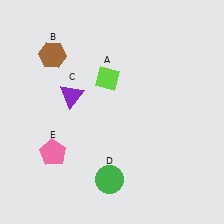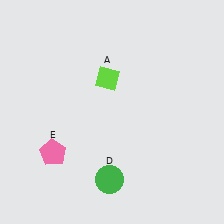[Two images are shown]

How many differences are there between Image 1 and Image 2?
There are 2 differences between the two images.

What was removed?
The brown hexagon (B), the purple triangle (C) were removed in Image 2.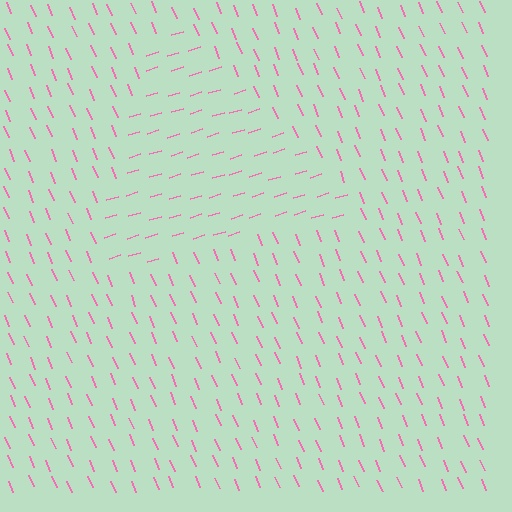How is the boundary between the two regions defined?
The boundary is defined purely by a change in line orientation (approximately 85 degrees difference). All lines are the same color and thickness.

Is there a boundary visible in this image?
Yes, there is a texture boundary formed by a change in line orientation.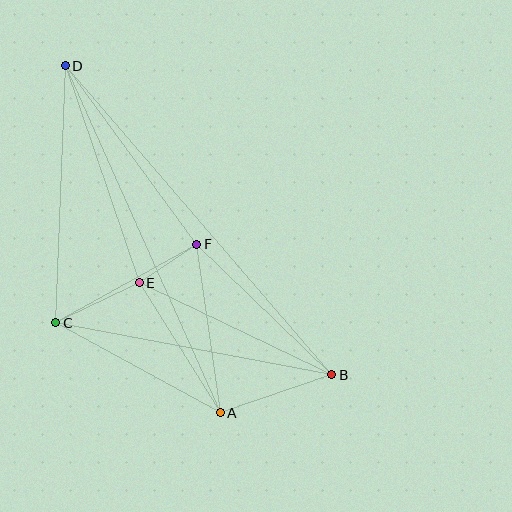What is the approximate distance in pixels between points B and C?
The distance between B and C is approximately 281 pixels.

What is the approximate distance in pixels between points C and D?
The distance between C and D is approximately 258 pixels.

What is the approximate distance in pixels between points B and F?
The distance between B and F is approximately 188 pixels.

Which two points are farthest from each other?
Points B and D are farthest from each other.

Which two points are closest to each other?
Points E and F are closest to each other.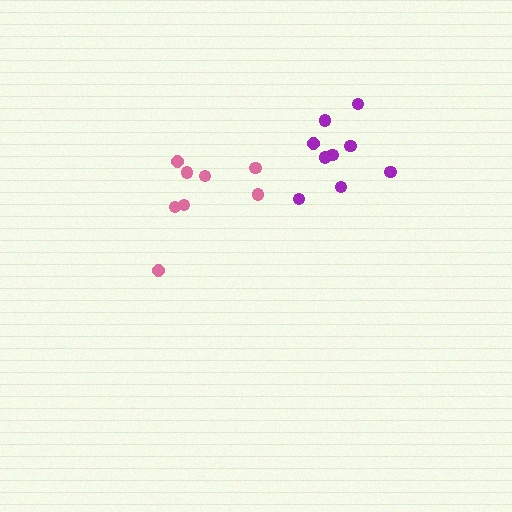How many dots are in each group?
Group 1: 8 dots, Group 2: 9 dots (17 total).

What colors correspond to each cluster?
The clusters are colored: pink, purple.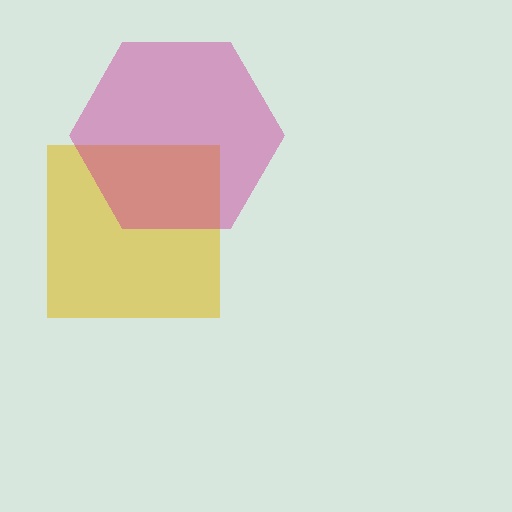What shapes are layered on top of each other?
The layered shapes are: a yellow square, a magenta hexagon.